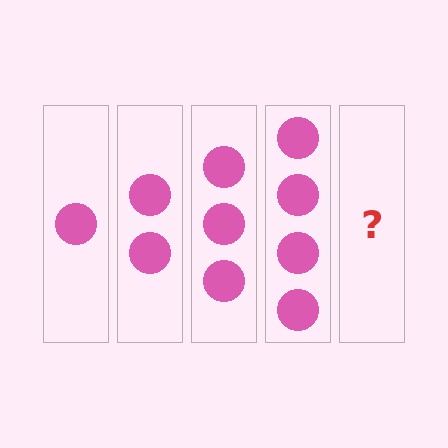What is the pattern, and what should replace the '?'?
The pattern is that each step adds one more circle. The '?' should be 5 circles.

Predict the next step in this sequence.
The next step is 5 circles.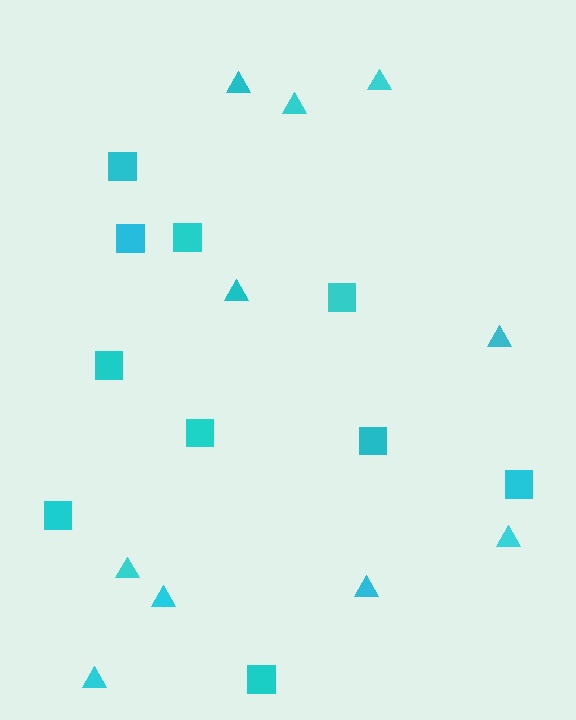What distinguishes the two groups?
There are 2 groups: one group of squares (10) and one group of triangles (10).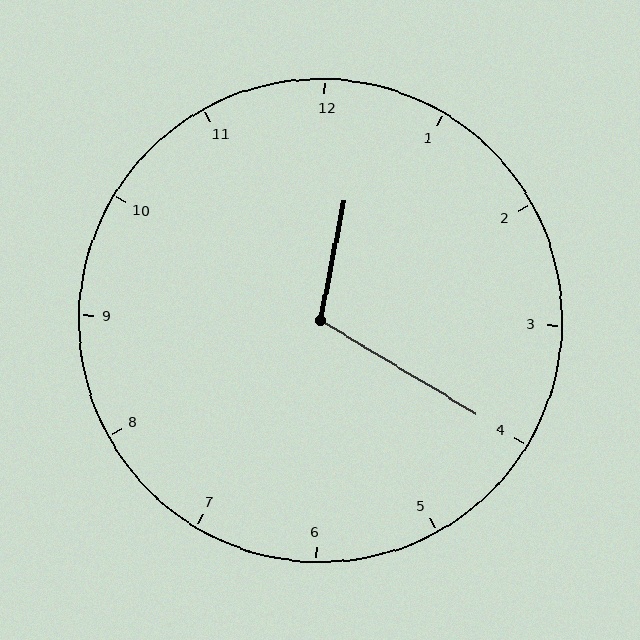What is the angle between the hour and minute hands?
Approximately 110 degrees.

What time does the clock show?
12:20.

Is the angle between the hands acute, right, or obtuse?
It is obtuse.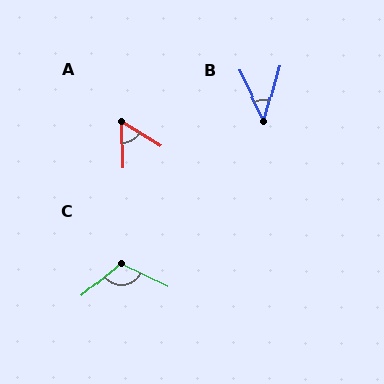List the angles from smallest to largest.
B (41°), A (56°), C (113°).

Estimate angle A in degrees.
Approximately 56 degrees.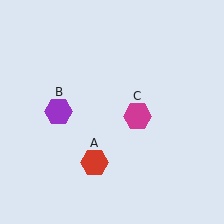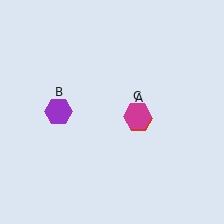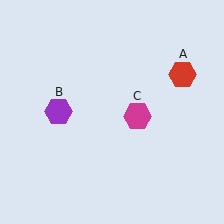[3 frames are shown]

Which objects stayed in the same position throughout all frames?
Purple hexagon (object B) and magenta hexagon (object C) remained stationary.